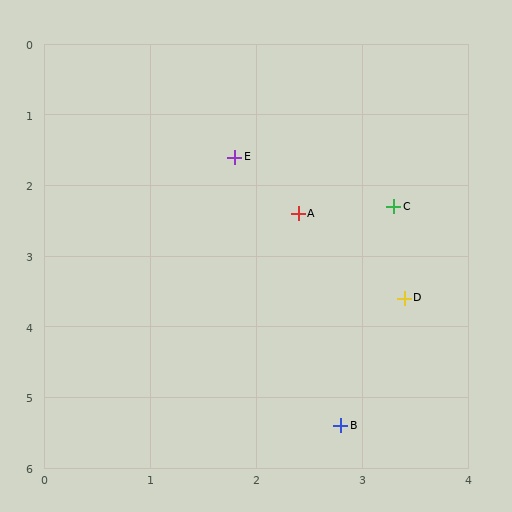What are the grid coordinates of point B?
Point B is at approximately (2.8, 5.4).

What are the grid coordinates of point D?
Point D is at approximately (3.4, 3.6).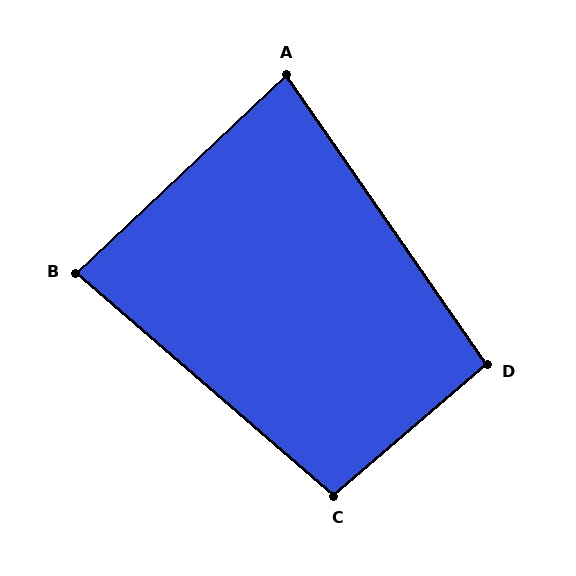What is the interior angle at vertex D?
Approximately 96 degrees (obtuse).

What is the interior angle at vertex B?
Approximately 84 degrees (acute).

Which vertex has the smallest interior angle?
A, at approximately 81 degrees.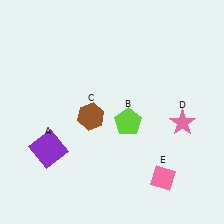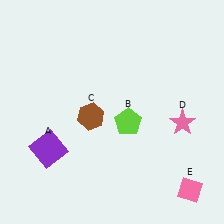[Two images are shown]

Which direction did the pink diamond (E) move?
The pink diamond (E) moved right.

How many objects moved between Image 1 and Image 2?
1 object moved between the two images.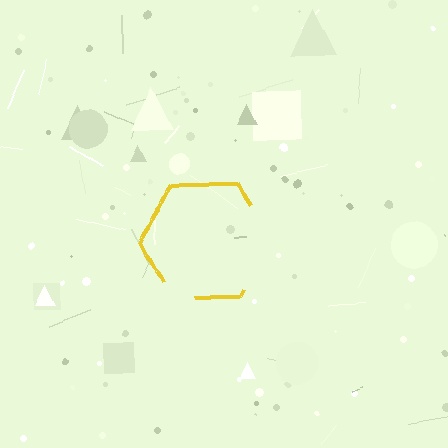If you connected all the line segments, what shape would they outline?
They would outline a hexagon.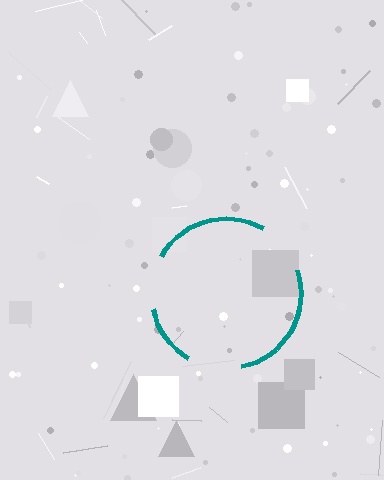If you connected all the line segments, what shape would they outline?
They would outline a circle.